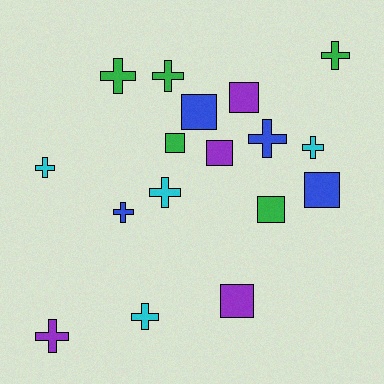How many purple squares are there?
There are 3 purple squares.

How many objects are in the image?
There are 17 objects.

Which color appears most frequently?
Green, with 5 objects.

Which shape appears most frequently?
Cross, with 10 objects.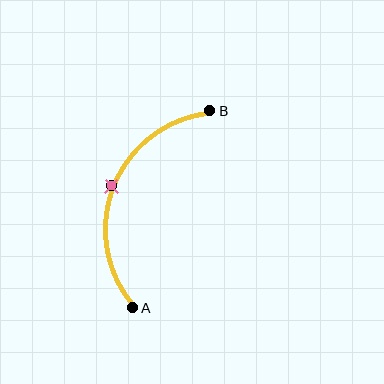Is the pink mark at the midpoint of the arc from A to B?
Yes. The pink mark lies on the arc at equal arc-length from both A and B — it is the arc midpoint.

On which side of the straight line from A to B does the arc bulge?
The arc bulges to the left of the straight line connecting A and B.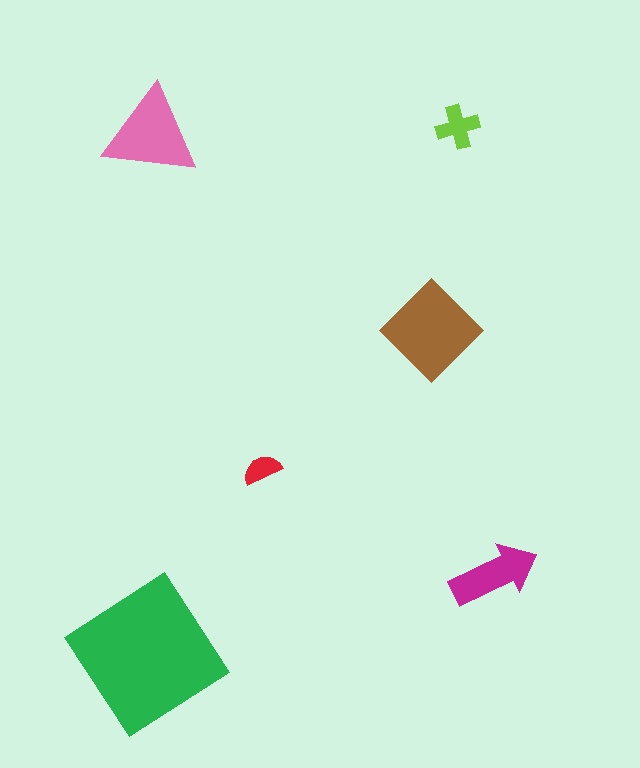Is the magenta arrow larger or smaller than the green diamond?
Smaller.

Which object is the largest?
The green diamond.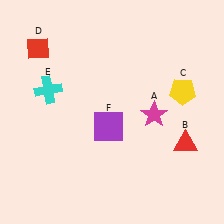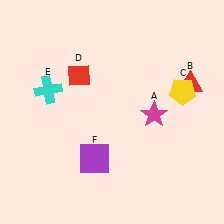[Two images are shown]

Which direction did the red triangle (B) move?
The red triangle (B) moved up.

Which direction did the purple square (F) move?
The purple square (F) moved down.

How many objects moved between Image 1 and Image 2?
3 objects moved between the two images.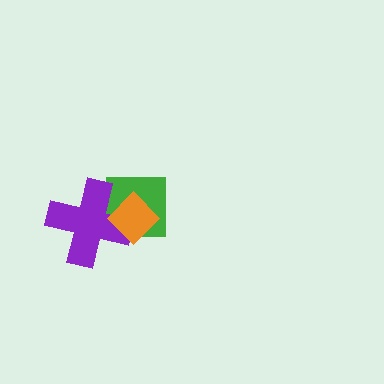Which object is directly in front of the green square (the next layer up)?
The purple cross is directly in front of the green square.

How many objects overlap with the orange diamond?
2 objects overlap with the orange diamond.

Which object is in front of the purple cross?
The orange diamond is in front of the purple cross.